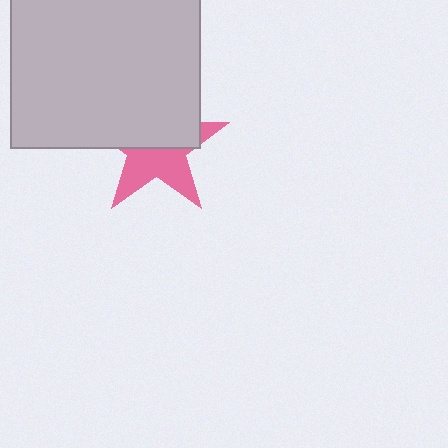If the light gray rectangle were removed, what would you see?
You would see the complete pink star.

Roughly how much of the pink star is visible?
About half of it is visible (roughly 47%).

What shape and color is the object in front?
The object in front is a light gray rectangle.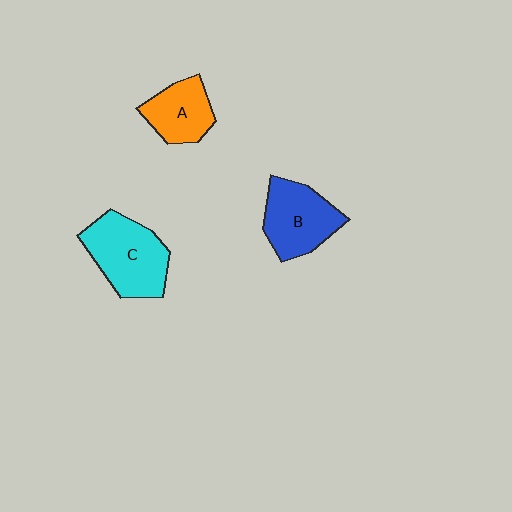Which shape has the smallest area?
Shape A (orange).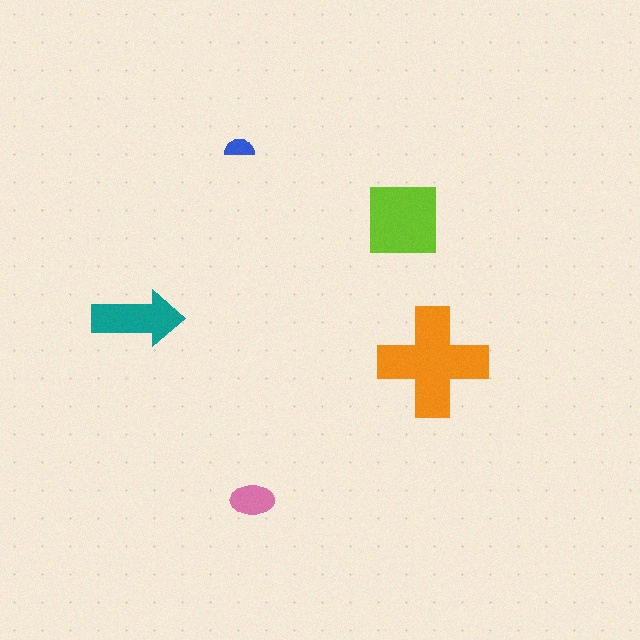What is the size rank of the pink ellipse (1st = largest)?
4th.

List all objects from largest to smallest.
The orange cross, the lime square, the teal arrow, the pink ellipse, the blue semicircle.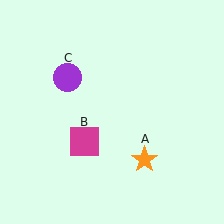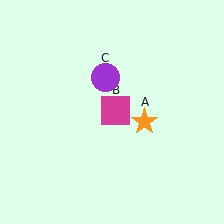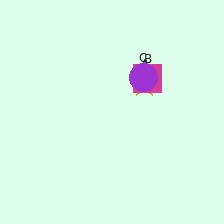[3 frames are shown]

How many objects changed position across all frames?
3 objects changed position: orange star (object A), magenta square (object B), purple circle (object C).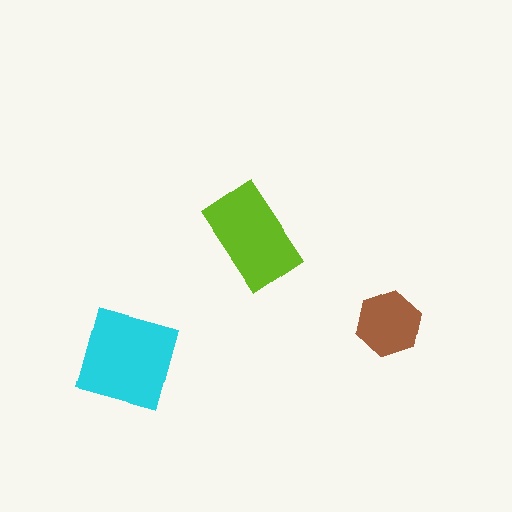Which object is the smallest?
The brown hexagon.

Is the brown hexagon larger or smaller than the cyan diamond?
Smaller.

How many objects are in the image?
There are 3 objects in the image.